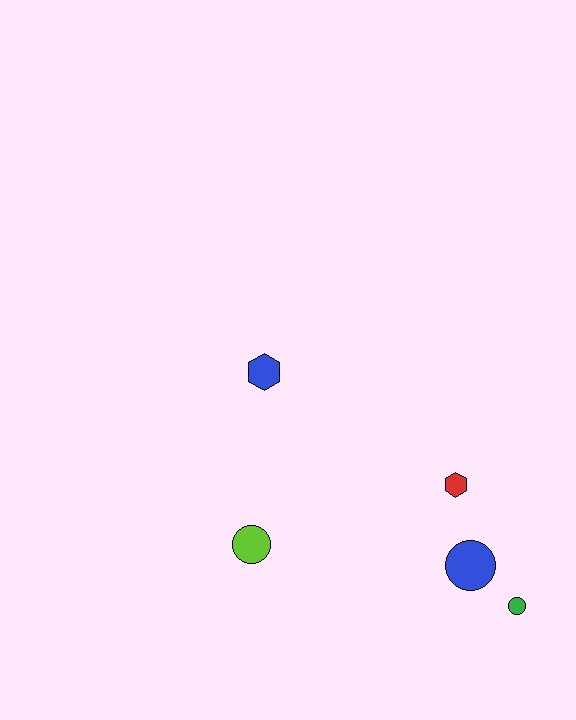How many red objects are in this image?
There is 1 red object.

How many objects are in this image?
There are 5 objects.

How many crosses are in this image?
There are no crosses.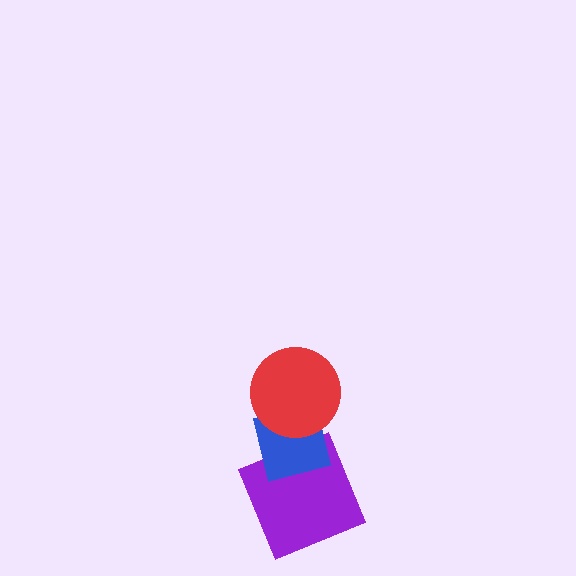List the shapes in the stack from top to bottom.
From top to bottom: the red circle, the blue square, the purple square.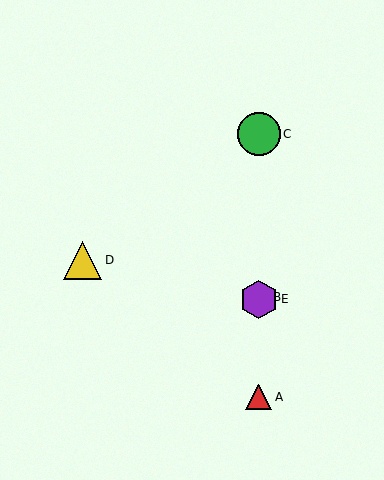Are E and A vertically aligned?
Yes, both are at x≈259.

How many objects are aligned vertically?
4 objects (A, B, C, E) are aligned vertically.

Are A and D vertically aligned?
No, A is at x≈259 and D is at x≈83.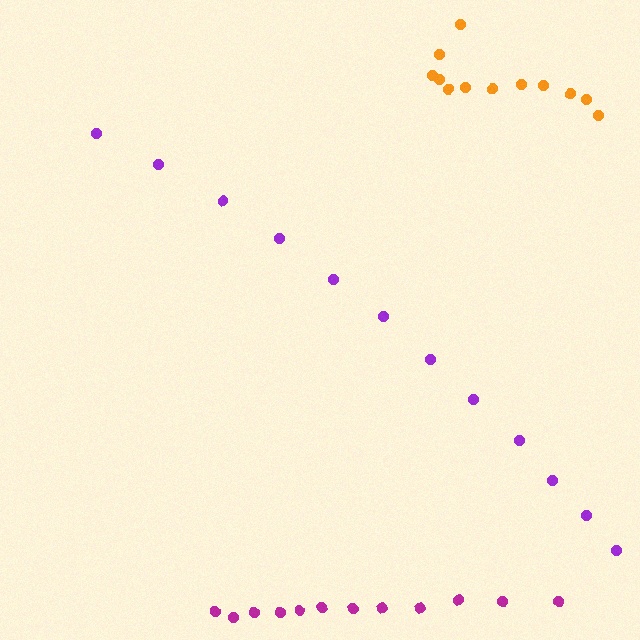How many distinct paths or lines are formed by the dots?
There are 3 distinct paths.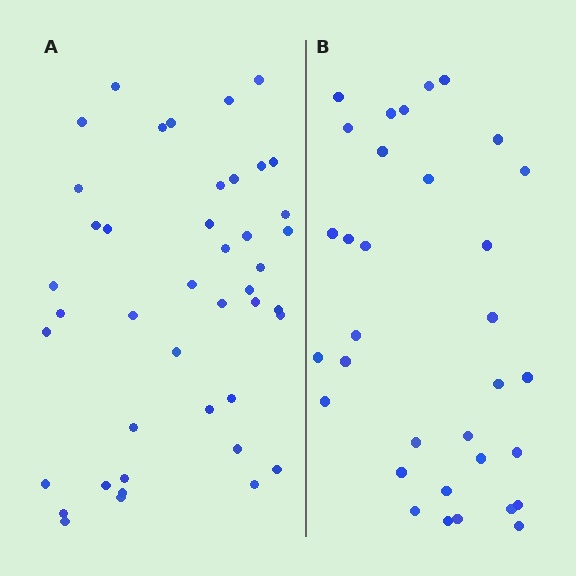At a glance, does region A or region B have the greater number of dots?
Region A (the left region) has more dots.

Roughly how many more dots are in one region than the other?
Region A has roughly 10 or so more dots than region B.